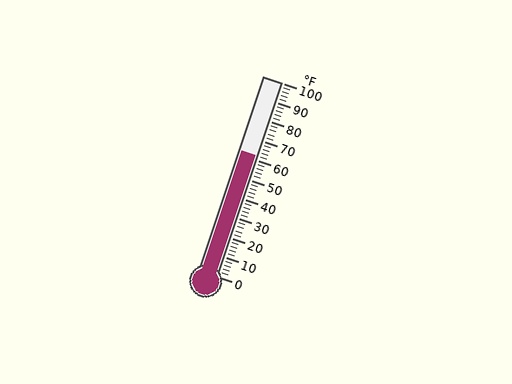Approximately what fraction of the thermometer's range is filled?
The thermometer is filled to approximately 60% of its range.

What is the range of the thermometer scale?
The thermometer scale ranges from 0°F to 100°F.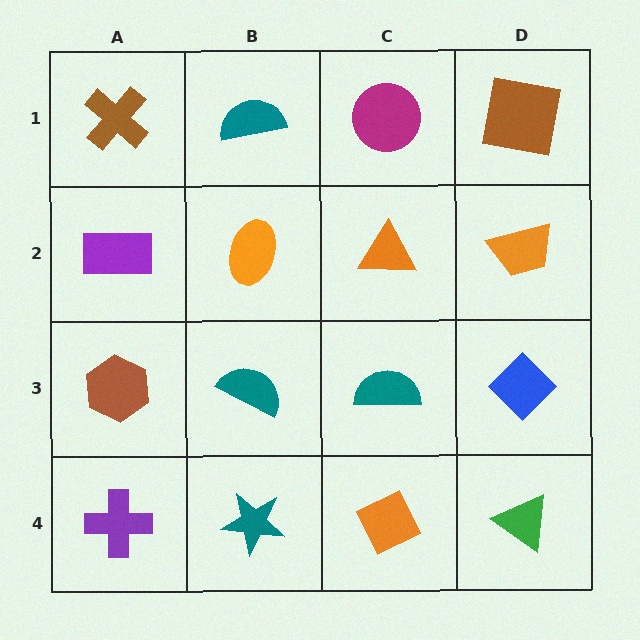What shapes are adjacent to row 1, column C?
An orange triangle (row 2, column C), a teal semicircle (row 1, column B), a brown square (row 1, column D).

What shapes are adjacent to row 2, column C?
A magenta circle (row 1, column C), a teal semicircle (row 3, column C), an orange ellipse (row 2, column B), an orange trapezoid (row 2, column D).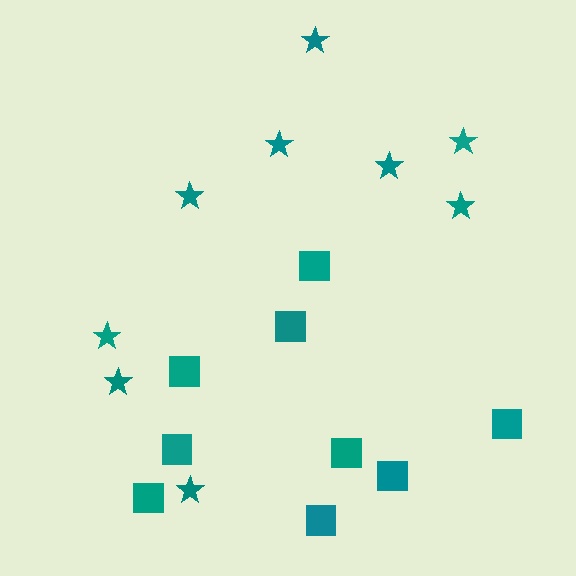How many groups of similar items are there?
There are 2 groups: one group of stars (9) and one group of squares (9).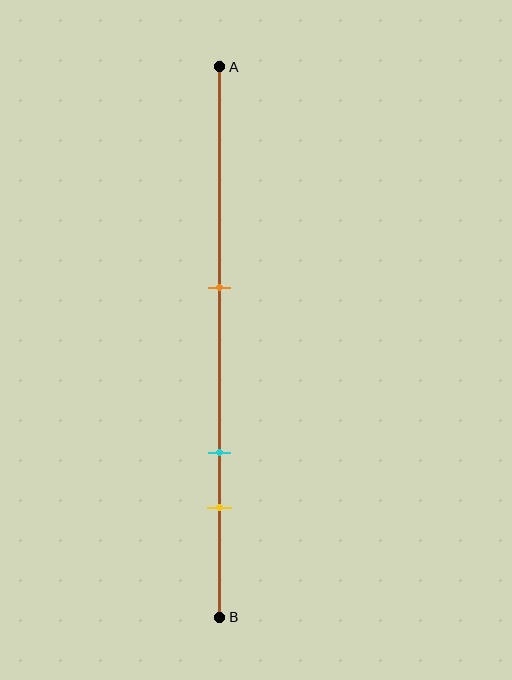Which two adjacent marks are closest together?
The cyan and yellow marks are the closest adjacent pair.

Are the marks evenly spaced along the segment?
No, the marks are not evenly spaced.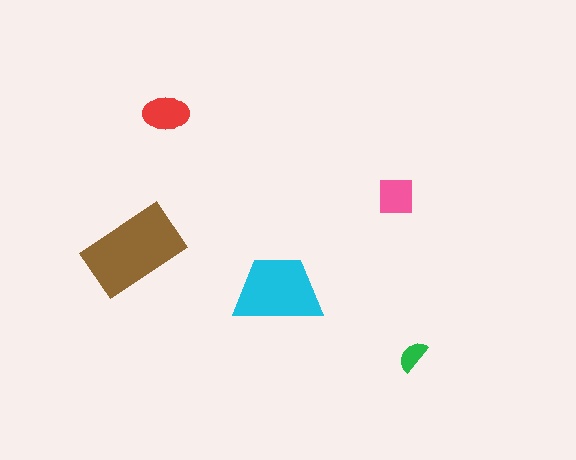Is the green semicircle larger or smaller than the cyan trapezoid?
Smaller.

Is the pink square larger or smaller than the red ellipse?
Smaller.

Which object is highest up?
The red ellipse is topmost.